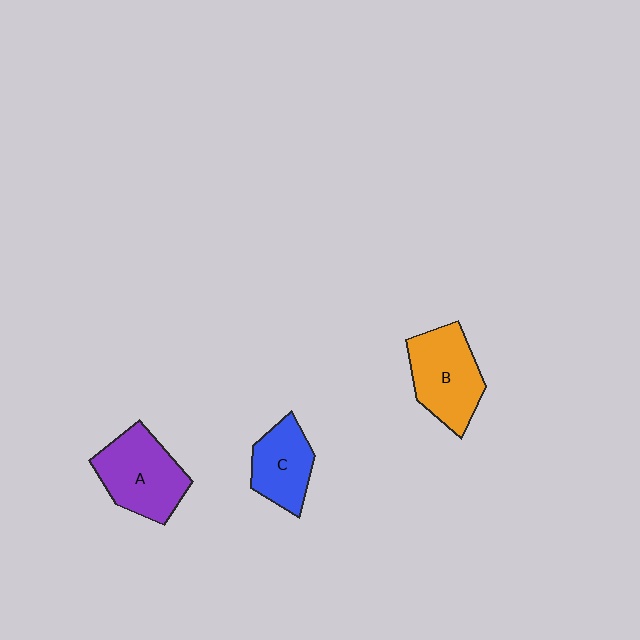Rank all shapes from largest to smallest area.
From largest to smallest: A (purple), B (orange), C (blue).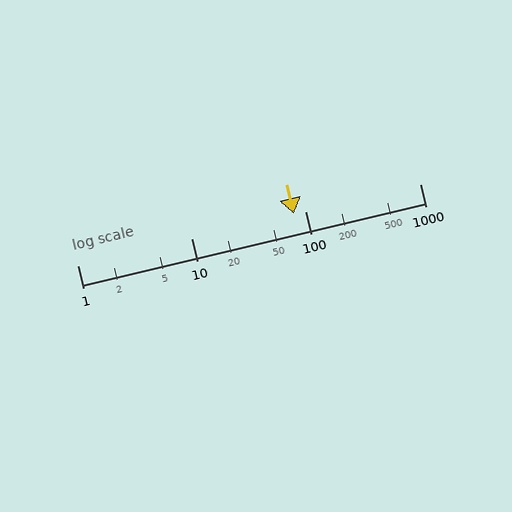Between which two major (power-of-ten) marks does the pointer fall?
The pointer is between 10 and 100.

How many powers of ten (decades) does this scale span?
The scale spans 3 decades, from 1 to 1000.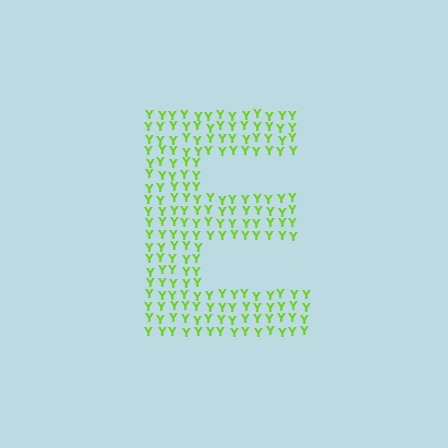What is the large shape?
The large shape is the letter E.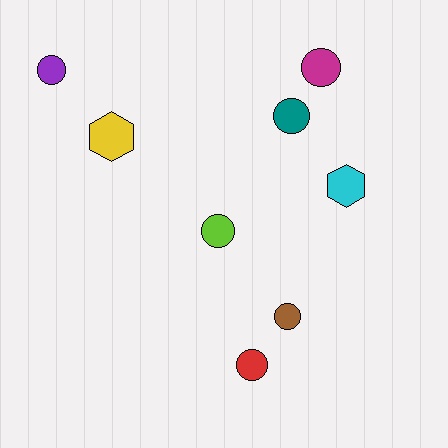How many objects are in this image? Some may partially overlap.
There are 8 objects.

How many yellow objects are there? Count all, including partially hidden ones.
There is 1 yellow object.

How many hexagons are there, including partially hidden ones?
There are 2 hexagons.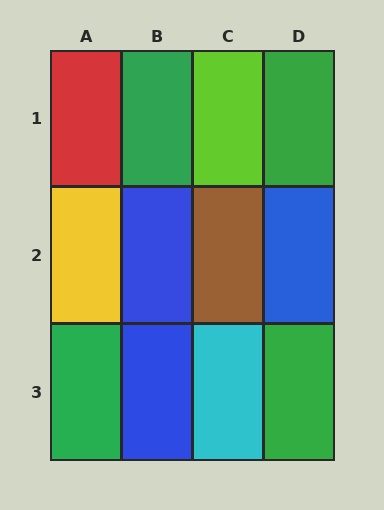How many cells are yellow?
1 cell is yellow.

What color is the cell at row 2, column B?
Blue.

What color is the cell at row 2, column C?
Brown.